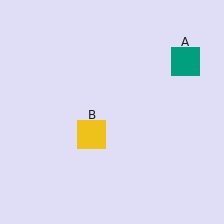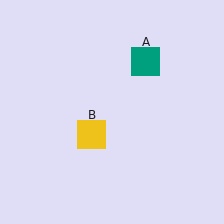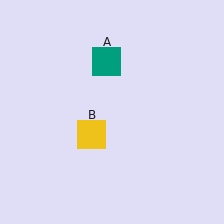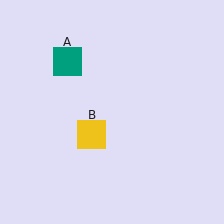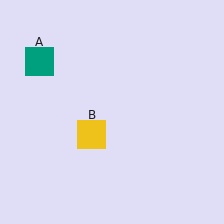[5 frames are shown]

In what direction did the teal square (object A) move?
The teal square (object A) moved left.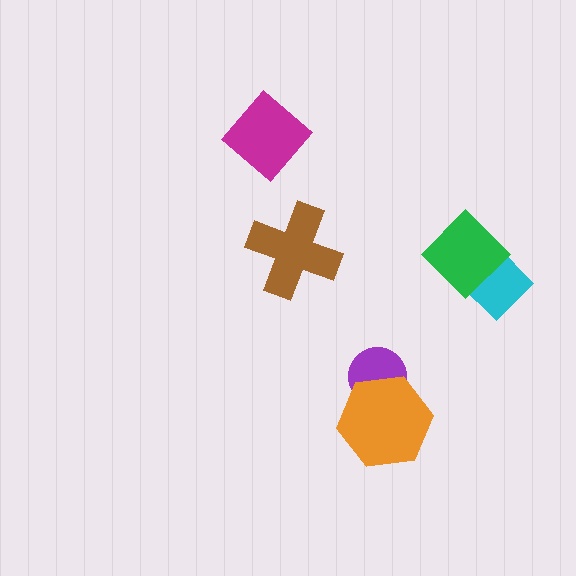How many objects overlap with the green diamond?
1 object overlaps with the green diamond.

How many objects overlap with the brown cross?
0 objects overlap with the brown cross.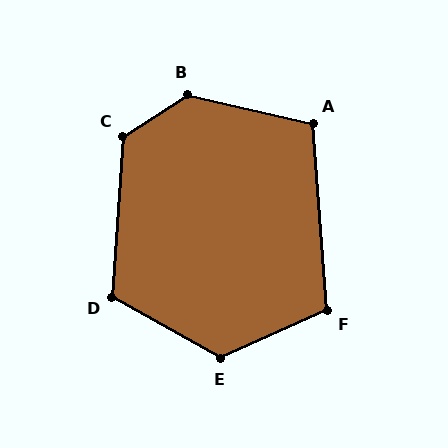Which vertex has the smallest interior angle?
A, at approximately 107 degrees.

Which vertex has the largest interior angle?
B, at approximately 134 degrees.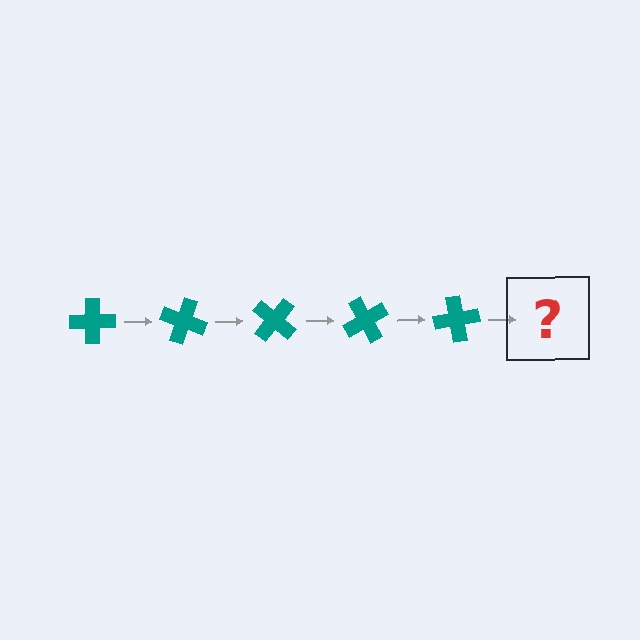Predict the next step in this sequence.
The next step is a teal cross rotated 100 degrees.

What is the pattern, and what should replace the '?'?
The pattern is that the cross rotates 20 degrees each step. The '?' should be a teal cross rotated 100 degrees.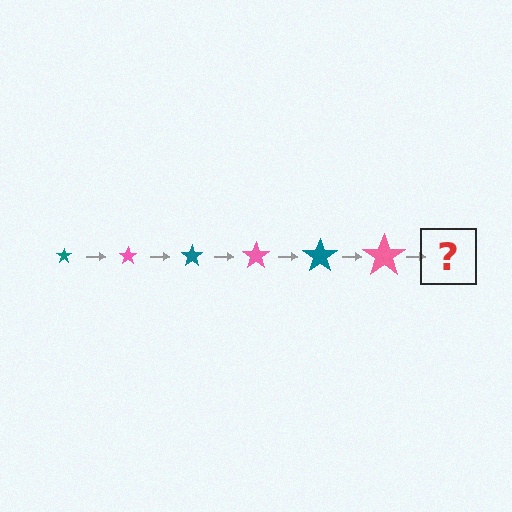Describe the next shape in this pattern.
It should be a teal star, larger than the previous one.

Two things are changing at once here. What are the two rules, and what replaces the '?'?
The two rules are that the star grows larger each step and the color cycles through teal and pink. The '?' should be a teal star, larger than the previous one.